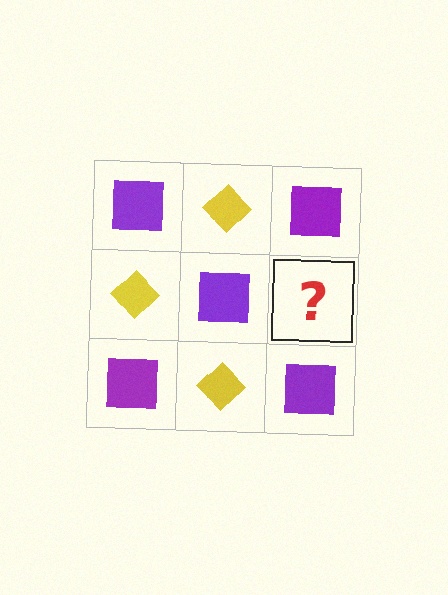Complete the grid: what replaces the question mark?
The question mark should be replaced with a yellow diamond.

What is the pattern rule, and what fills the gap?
The rule is that it alternates purple square and yellow diamond in a checkerboard pattern. The gap should be filled with a yellow diamond.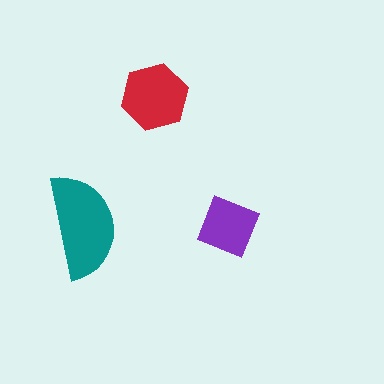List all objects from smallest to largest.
The purple diamond, the red hexagon, the teal semicircle.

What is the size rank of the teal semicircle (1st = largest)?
1st.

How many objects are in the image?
There are 3 objects in the image.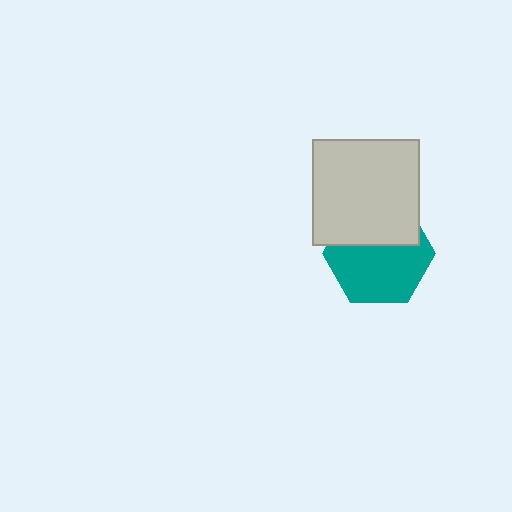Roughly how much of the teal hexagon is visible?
About half of it is visible (roughly 62%).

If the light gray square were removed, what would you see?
You would see the complete teal hexagon.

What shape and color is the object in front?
The object in front is a light gray square.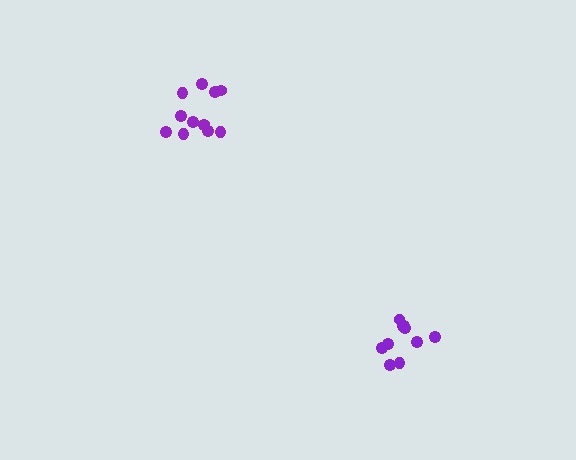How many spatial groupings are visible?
There are 2 spatial groupings.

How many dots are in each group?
Group 1: 10 dots, Group 2: 12 dots (22 total).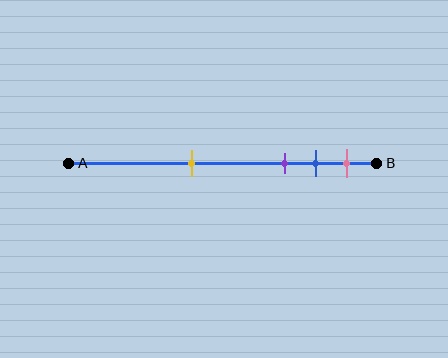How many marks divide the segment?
There are 4 marks dividing the segment.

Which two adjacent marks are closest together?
The blue and pink marks are the closest adjacent pair.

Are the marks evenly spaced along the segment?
No, the marks are not evenly spaced.